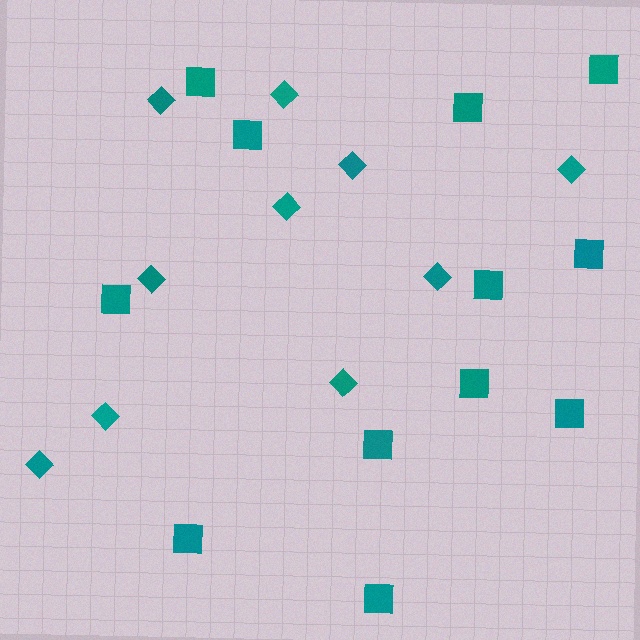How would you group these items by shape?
There are 2 groups: one group of diamonds (10) and one group of squares (12).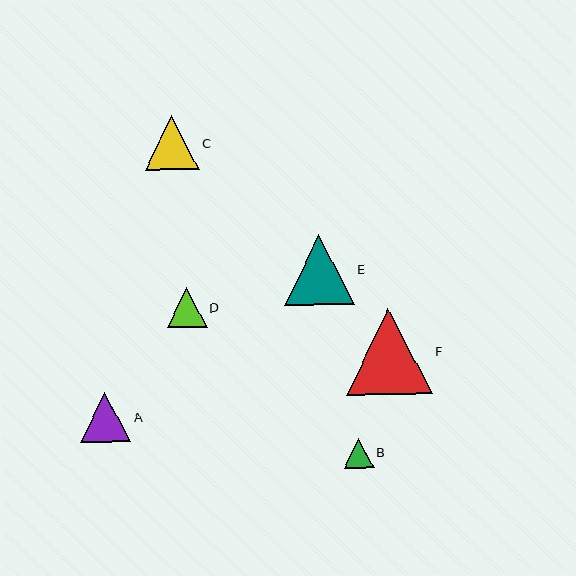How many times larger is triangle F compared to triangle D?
Triangle F is approximately 2.2 times the size of triangle D.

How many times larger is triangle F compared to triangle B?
Triangle F is approximately 2.9 times the size of triangle B.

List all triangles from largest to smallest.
From largest to smallest: F, E, C, A, D, B.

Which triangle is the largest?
Triangle F is the largest with a size of approximately 86 pixels.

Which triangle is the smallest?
Triangle B is the smallest with a size of approximately 30 pixels.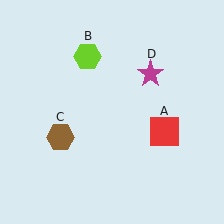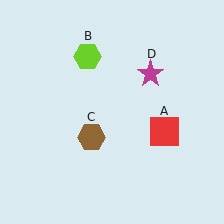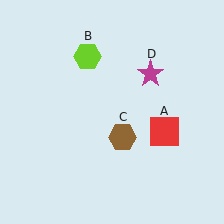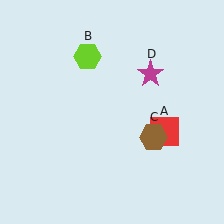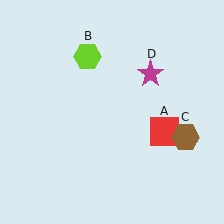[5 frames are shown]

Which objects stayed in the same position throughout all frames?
Red square (object A) and lime hexagon (object B) and magenta star (object D) remained stationary.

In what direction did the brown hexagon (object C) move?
The brown hexagon (object C) moved right.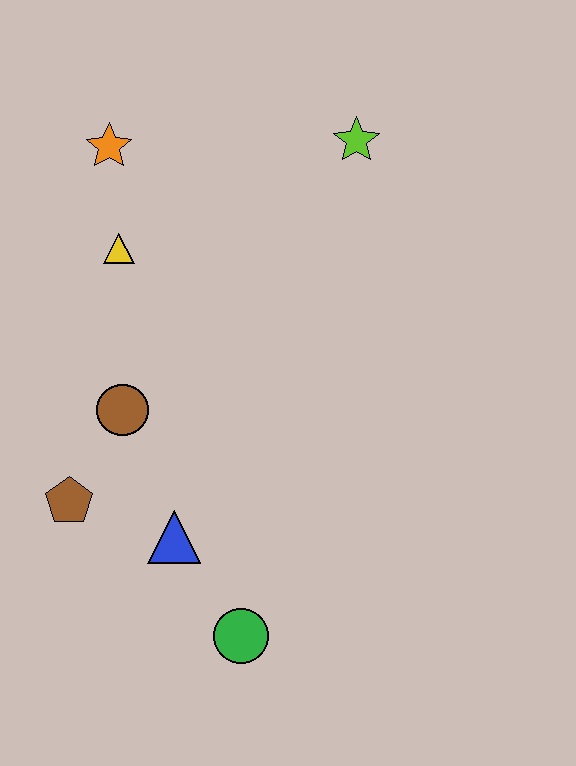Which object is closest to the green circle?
The blue triangle is closest to the green circle.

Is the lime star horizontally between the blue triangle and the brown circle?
No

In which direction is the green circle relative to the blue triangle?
The green circle is below the blue triangle.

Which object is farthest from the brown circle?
The lime star is farthest from the brown circle.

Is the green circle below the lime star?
Yes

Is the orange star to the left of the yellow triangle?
Yes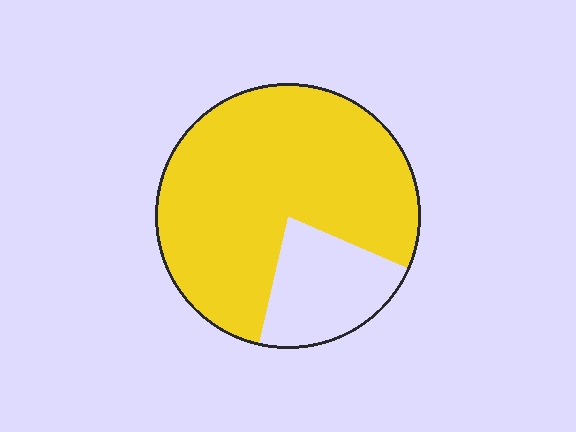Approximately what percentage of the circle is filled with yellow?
Approximately 80%.